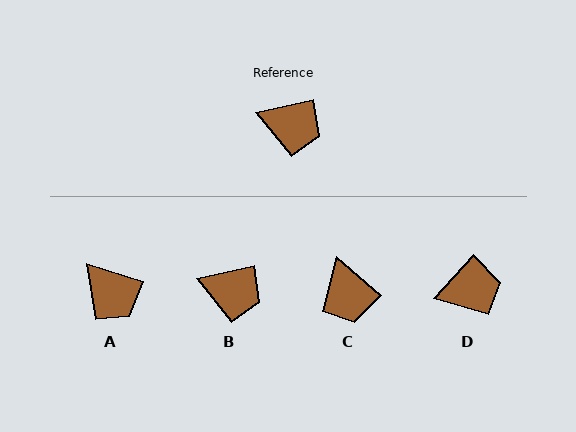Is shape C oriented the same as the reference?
No, it is off by about 54 degrees.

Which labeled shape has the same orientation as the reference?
B.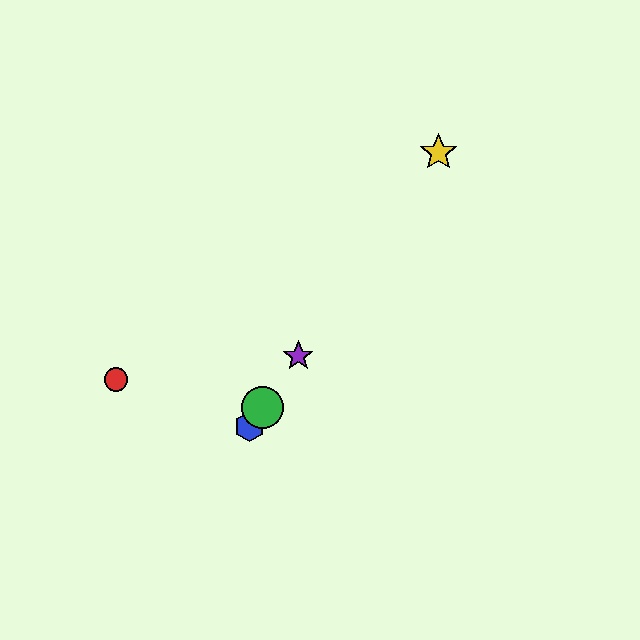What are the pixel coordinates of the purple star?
The purple star is at (298, 356).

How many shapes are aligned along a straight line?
4 shapes (the blue hexagon, the green circle, the yellow star, the purple star) are aligned along a straight line.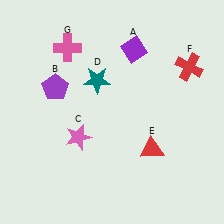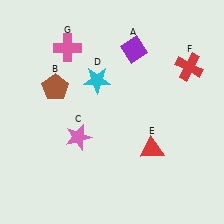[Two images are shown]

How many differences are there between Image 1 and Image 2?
There are 2 differences between the two images.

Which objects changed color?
B changed from purple to brown. D changed from teal to cyan.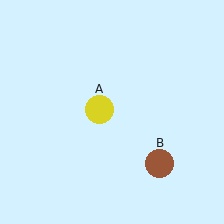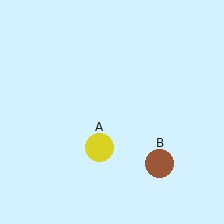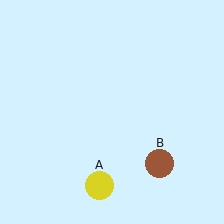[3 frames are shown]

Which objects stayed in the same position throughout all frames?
Brown circle (object B) remained stationary.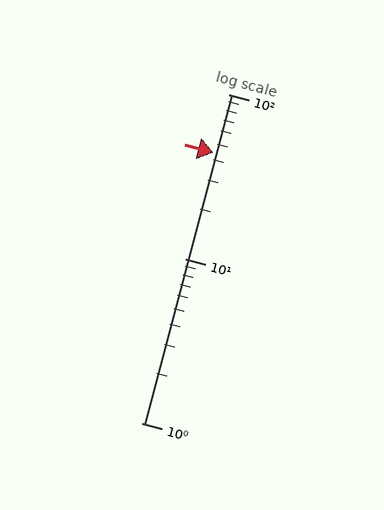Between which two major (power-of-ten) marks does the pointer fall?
The pointer is between 10 and 100.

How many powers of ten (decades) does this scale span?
The scale spans 2 decades, from 1 to 100.